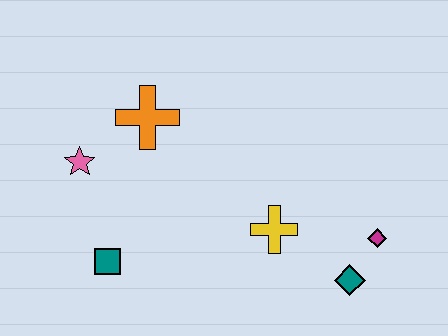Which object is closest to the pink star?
The orange cross is closest to the pink star.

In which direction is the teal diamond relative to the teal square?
The teal diamond is to the right of the teal square.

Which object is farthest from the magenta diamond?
The pink star is farthest from the magenta diamond.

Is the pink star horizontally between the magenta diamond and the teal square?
No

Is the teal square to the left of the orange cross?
Yes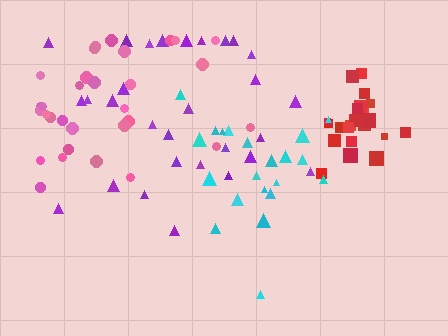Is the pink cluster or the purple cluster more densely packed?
Pink.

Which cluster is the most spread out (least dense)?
Purple.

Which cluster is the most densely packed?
Red.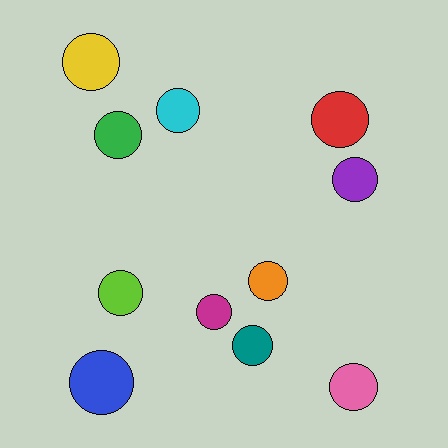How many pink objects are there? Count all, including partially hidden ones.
There is 1 pink object.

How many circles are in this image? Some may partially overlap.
There are 11 circles.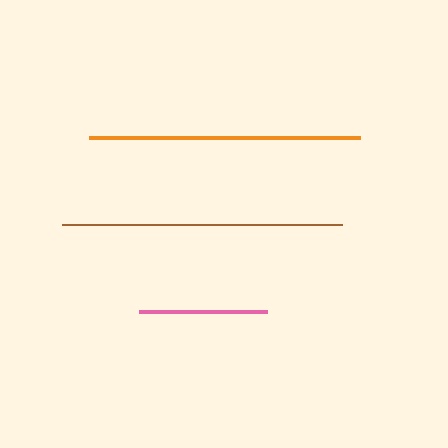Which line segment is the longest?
The brown line is the longest at approximately 281 pixels.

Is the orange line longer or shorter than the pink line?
The orange line is longer than the pink line.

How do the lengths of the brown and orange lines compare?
The brown and orange lines are approximately the same length.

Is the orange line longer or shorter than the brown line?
The brown line is longer than the orange line.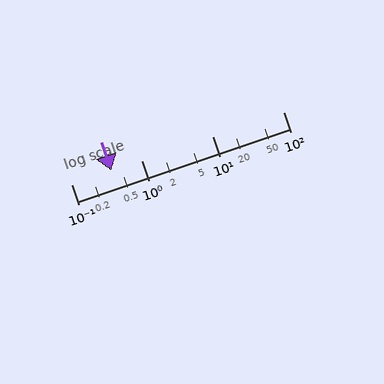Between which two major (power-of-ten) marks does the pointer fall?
The pointer is between 0.1 and 1.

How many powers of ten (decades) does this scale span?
The scale spans 3 decades, from 0.1 to 100.